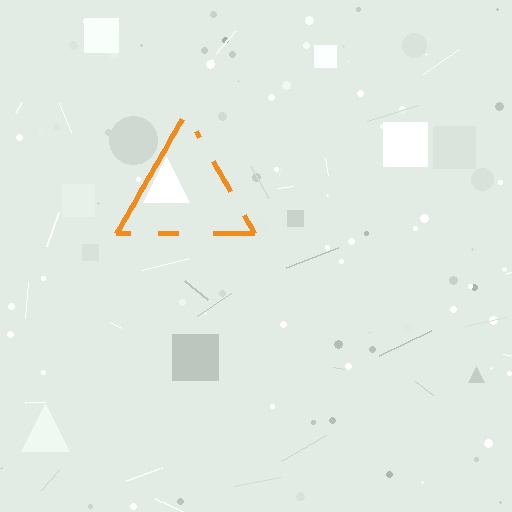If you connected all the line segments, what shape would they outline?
They would outline a triangle.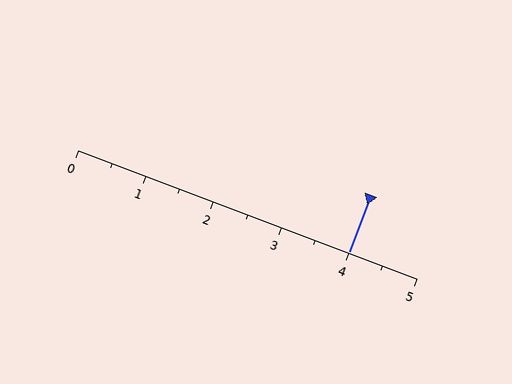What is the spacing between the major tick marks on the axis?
The major ticks are spaced 1 apart.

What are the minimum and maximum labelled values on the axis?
The axis runs from 0 to 5.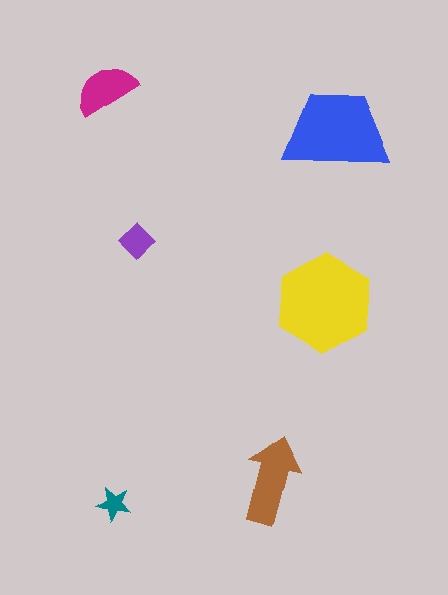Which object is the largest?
The yellow hexagon.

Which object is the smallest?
The teal star.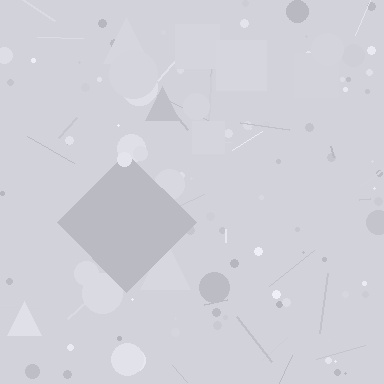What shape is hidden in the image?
A diamond is hidden in the image.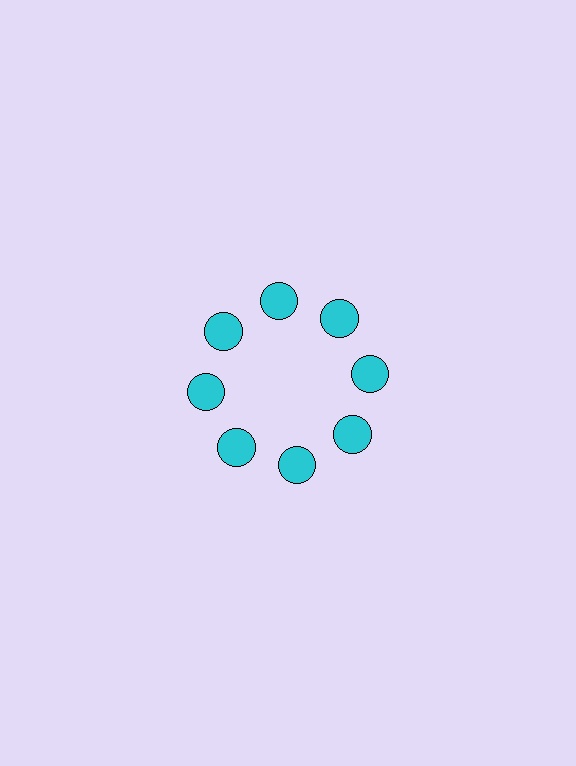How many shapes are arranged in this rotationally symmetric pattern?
There are 8 shapes, arranged in 8 groups of 1.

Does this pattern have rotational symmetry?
Yes, this pattern has 8-fold rotational symmetry. It looks the same after rotating 45 degrees around the center.